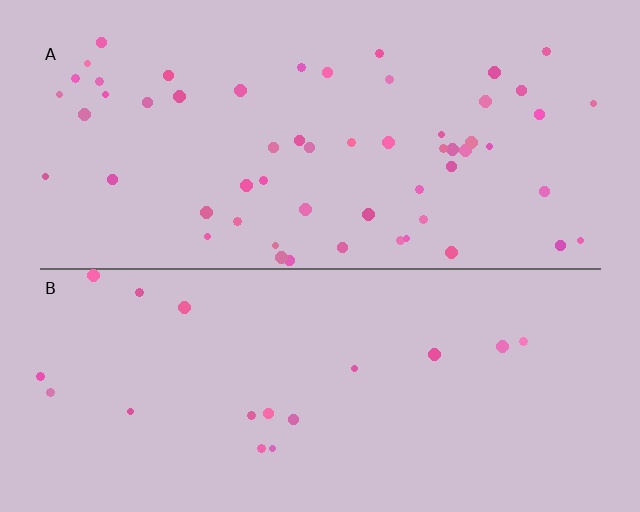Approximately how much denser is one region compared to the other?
Approximately 3.2× — region A over region B.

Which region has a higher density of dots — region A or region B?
A (the top).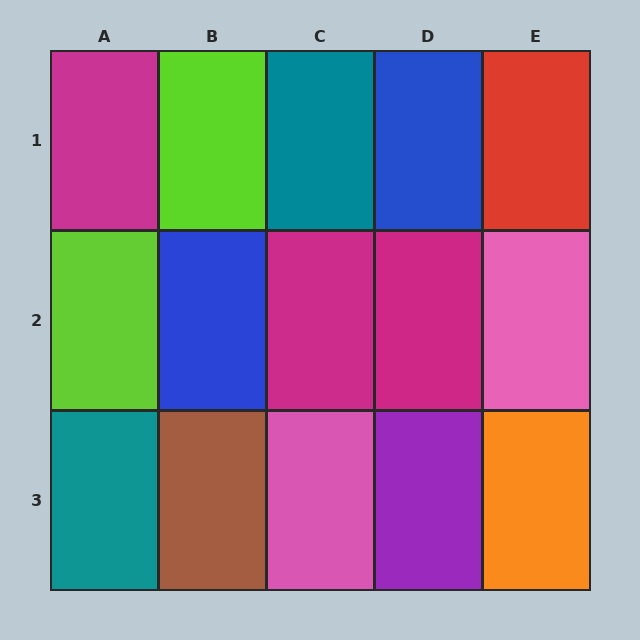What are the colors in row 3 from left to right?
Teal, brown, pink, purple, orange.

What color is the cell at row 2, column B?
Blue.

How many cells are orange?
1 cell is orange.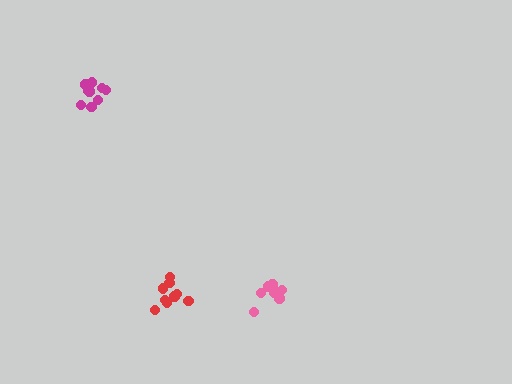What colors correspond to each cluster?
The clusters are colored: red, pink, magenta.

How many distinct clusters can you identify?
There are 3 distinct clusters.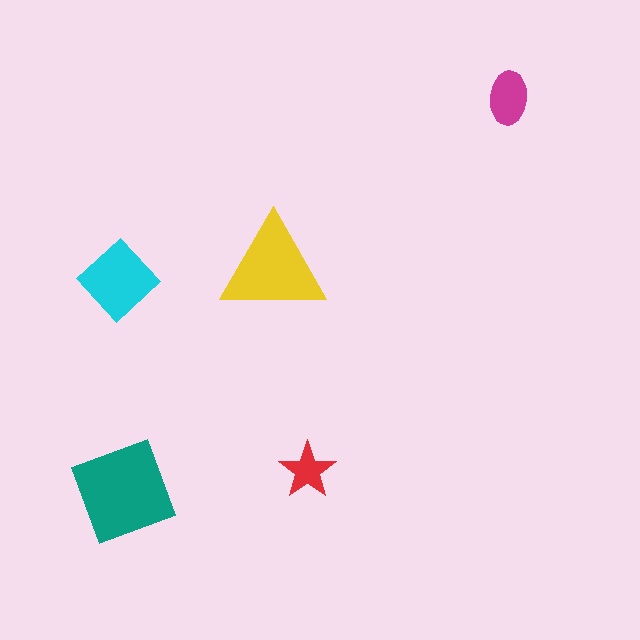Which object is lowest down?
The teal diamond is bottommost.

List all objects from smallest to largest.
The red star, the magenta ellipse, the cyan diamond, the yellow triangle, the teal diamond.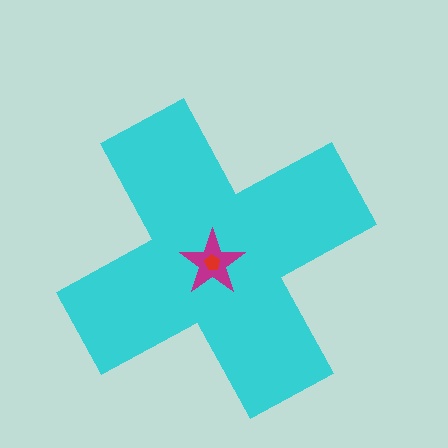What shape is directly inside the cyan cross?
The magenta star.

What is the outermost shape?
The cyan cross.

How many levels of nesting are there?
3.